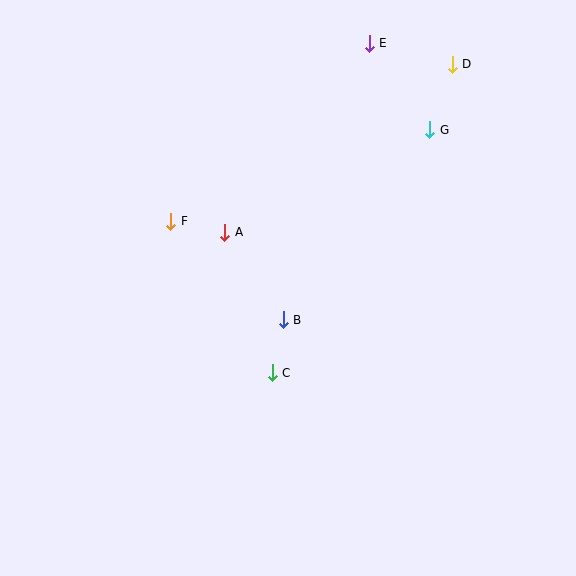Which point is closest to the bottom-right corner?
Point C is closest to the bottom-right corner.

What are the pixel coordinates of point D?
Point D is at (452, 64).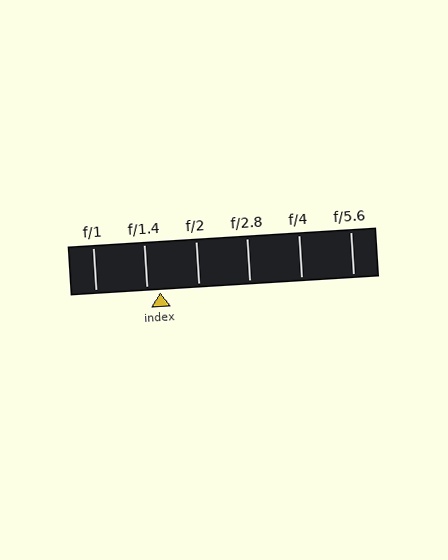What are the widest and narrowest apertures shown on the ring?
The widest aperture shown is f/1 and the narrowest is f/5.6.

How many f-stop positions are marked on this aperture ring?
There are 6 f-stop positions marked.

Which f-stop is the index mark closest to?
The index mark is closest to f/1.4.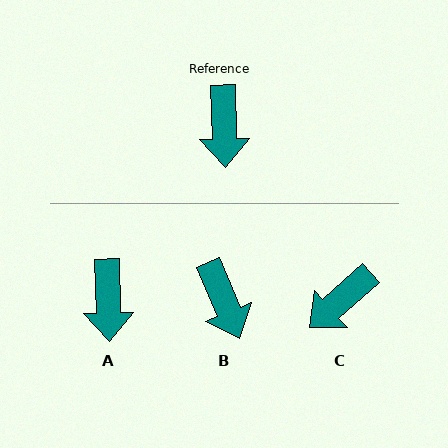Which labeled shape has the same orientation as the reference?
A.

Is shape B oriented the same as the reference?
No, it is off by about 21 degrees.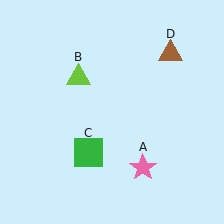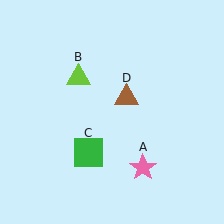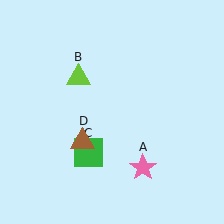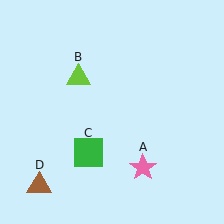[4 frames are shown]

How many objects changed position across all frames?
1 object changed position: brown triangle (object D).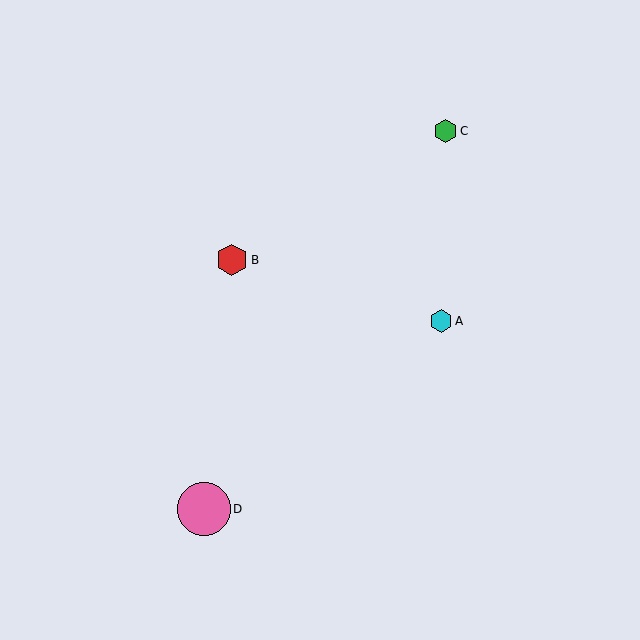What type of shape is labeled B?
Shape B is a red hexagon.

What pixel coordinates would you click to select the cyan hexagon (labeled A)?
Click at (441, 321) to select the cyan hexagon A.